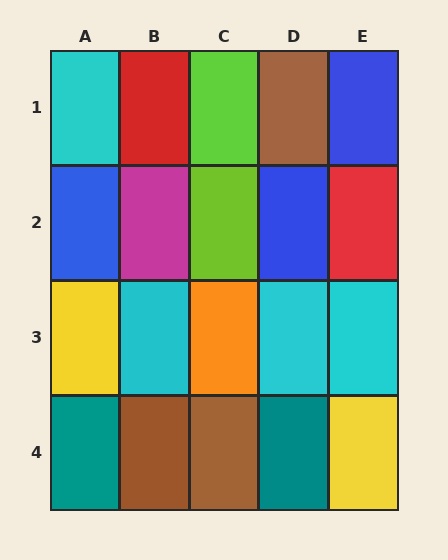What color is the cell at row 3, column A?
Yellow.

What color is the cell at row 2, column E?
Red.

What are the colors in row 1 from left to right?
Cyan, red, lime, brown, blue.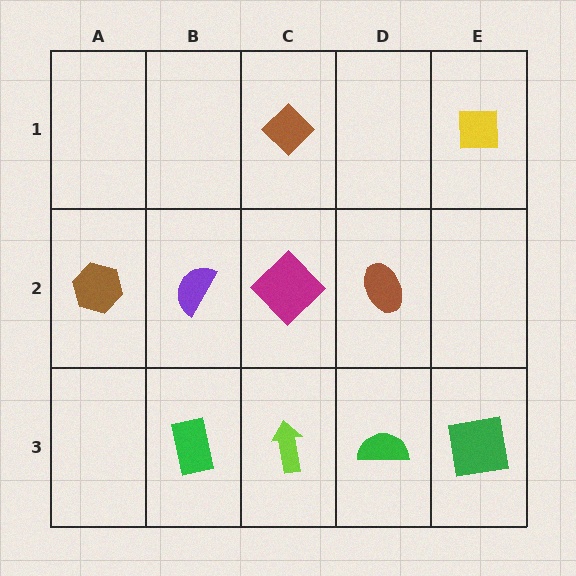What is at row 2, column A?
A brown hexagon.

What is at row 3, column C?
A lime arrow.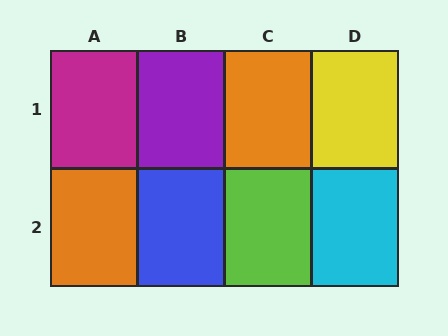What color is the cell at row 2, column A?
Orange.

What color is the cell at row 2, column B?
Blue.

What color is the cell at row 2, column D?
Cyan.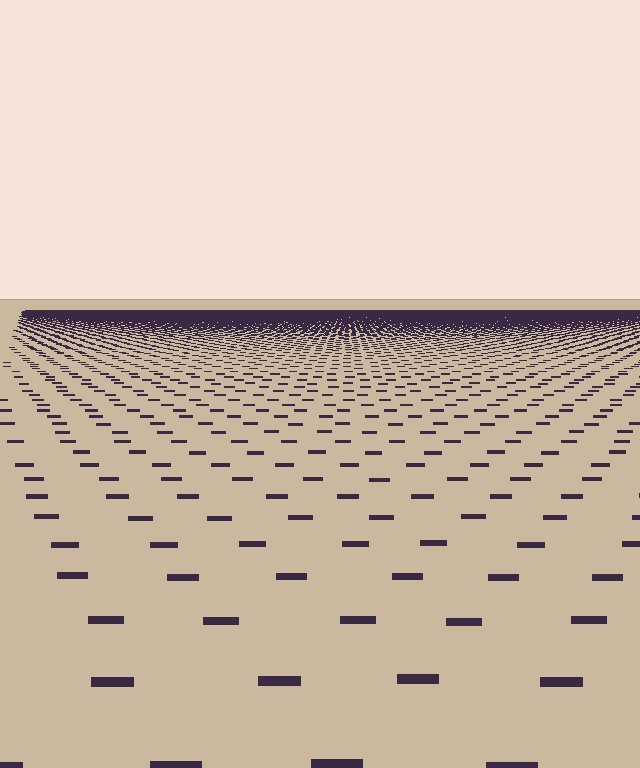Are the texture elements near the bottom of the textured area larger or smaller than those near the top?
Larger. Near the bottom, elements are closer to the viewer and appear at a bigger on-screen size.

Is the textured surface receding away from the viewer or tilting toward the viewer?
The surface is receding away from the viewer. Texture elements get smaller and denser toward the top.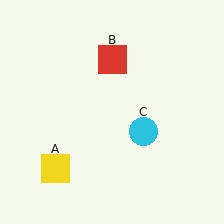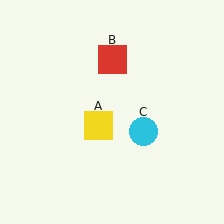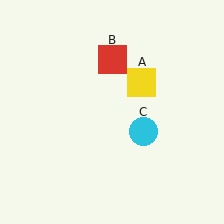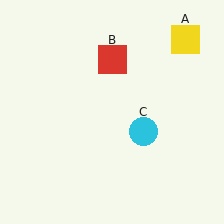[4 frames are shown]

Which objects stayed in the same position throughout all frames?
Red square (object B) and cyan circle (object C) remained stationary.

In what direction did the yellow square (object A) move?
The yellow square (object A) moved up and to the right.